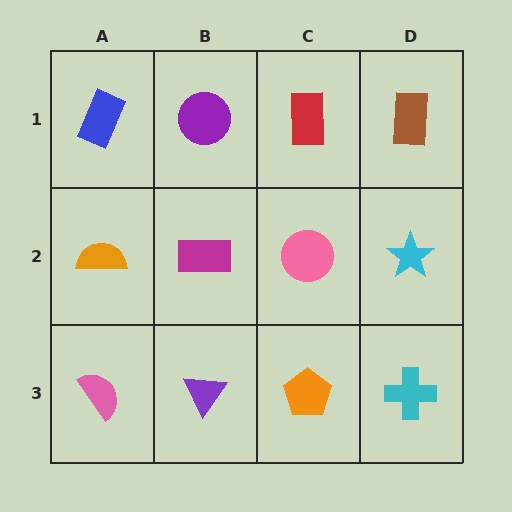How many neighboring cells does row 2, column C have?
4.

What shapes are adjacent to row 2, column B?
A purple circle (row 1, column B), a purple triangle (row 3, column B), an orange semicircle (row 2, column A), a pink circle (row 2, column C).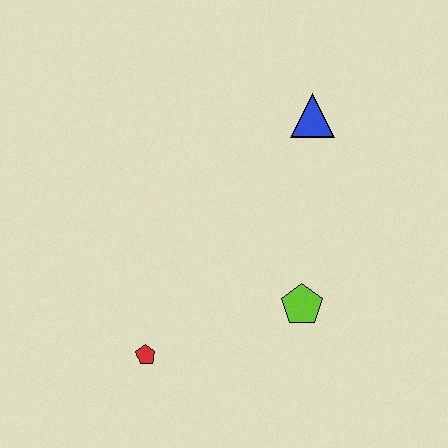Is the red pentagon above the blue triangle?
No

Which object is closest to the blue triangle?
The lime pentagon is closest to the blue triangle.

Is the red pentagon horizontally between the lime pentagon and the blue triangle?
No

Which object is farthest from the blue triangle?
The red pentagon is farthest from the blue triangle.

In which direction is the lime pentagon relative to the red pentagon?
The lime pentagon is to the right of the red pentagon.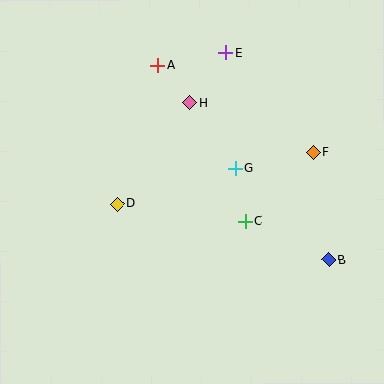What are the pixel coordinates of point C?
Point C is at (245, 221).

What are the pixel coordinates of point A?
Point A is at (158, 66).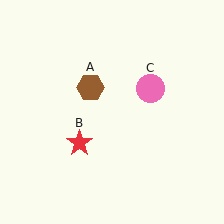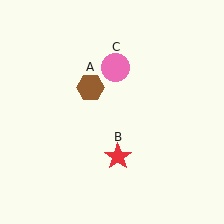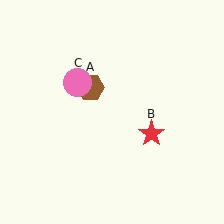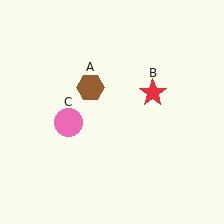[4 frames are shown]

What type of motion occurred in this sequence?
The red star (object B), pink circle (object C) rotated counterclockwise around the center of the scene.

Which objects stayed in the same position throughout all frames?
Brown hexagon (object A) remained stationary.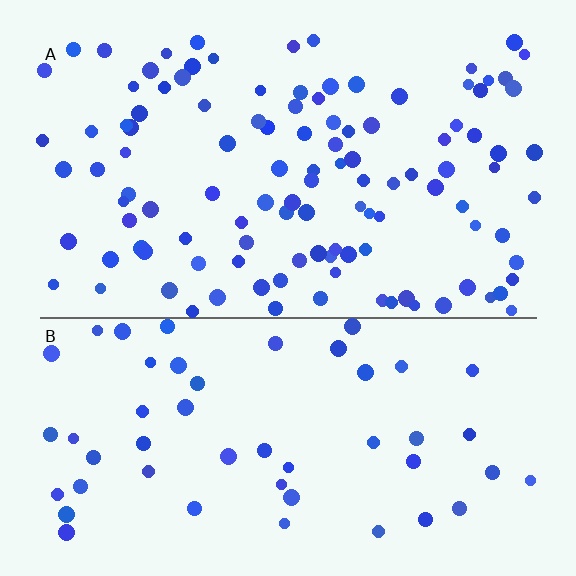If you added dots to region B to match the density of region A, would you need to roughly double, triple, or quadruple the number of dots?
Approximately double.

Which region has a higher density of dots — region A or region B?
A (the top).